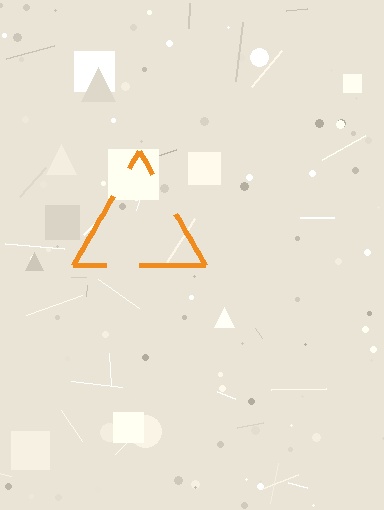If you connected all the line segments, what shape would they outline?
They would outline a triangle.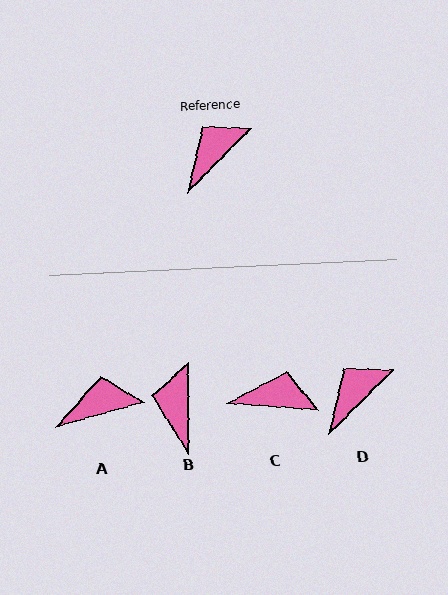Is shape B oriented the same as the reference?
No, it is off by about 45 degrees.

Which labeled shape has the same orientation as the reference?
D.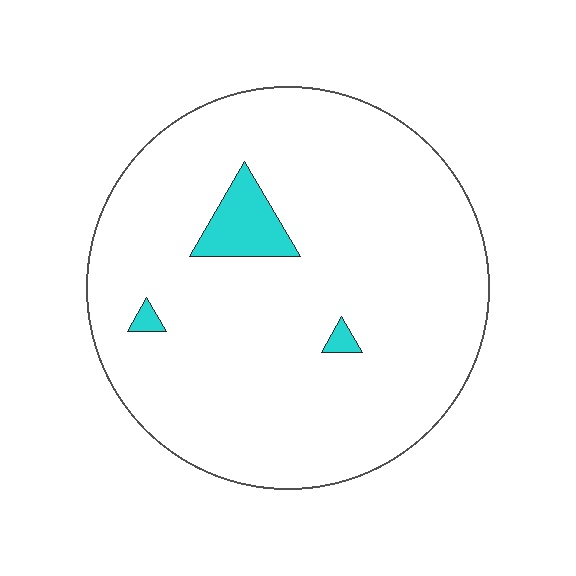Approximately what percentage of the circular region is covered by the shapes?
Approximately 5%.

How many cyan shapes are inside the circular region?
3.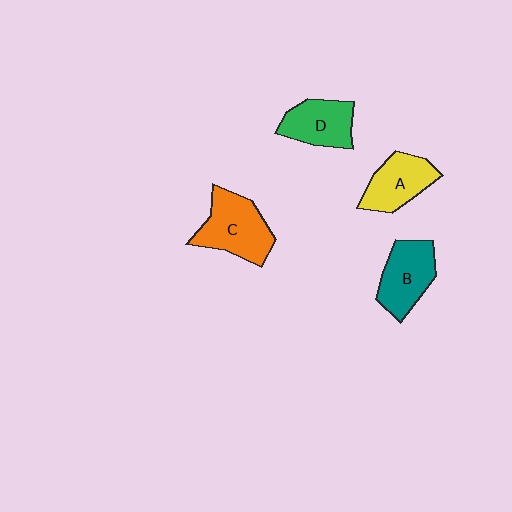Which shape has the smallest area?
Shape D (green).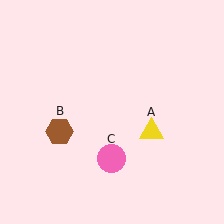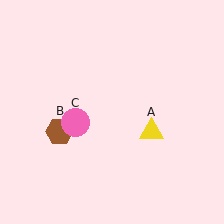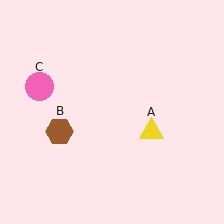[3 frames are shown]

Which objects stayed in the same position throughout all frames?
Yellow triangle (object A) and brown hexagon (object B) remained stationary.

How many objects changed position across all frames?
1 object changed position: pink circle (object C).